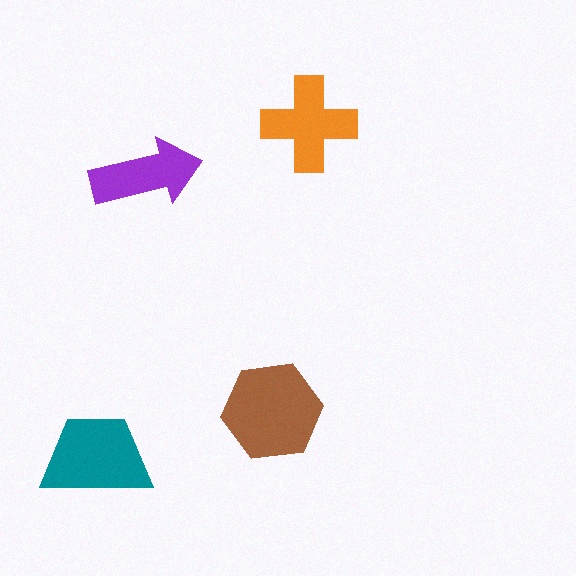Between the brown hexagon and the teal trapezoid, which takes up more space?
The brown hexagon.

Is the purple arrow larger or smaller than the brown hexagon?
Smaller.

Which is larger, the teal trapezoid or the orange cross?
The teal trapezoid.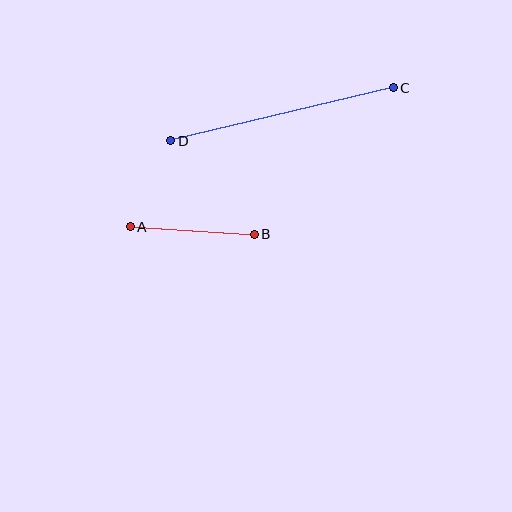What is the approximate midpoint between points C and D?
The midpoint is at approximately (282, 114) pixels.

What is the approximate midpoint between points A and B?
The midpoint is at approximately (192, 231) pixels.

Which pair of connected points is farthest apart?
Points C and D are farthest apart.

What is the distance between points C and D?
The distance is approximately 229 pixels.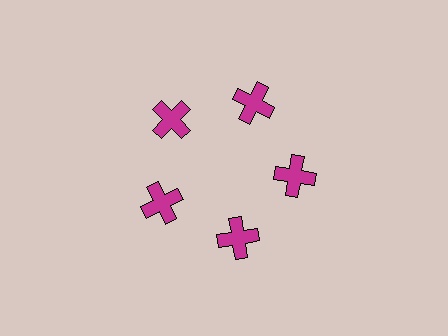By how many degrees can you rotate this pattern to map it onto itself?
The pattern maps onto itself every 72 degrees of rotation.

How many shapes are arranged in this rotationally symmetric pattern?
There are 5 shapes, arranged in 5 groups of 1.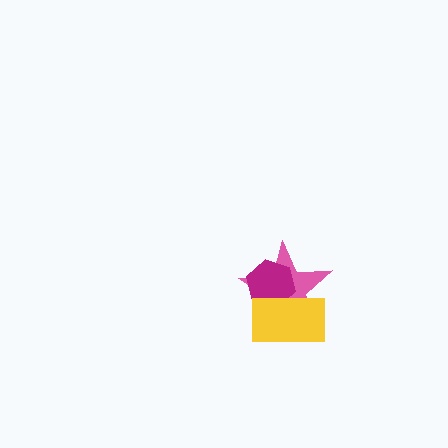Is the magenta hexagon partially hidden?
Yes, it is partially covered by another shape.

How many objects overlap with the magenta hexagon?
2 objects overlap with the magenta hexagon.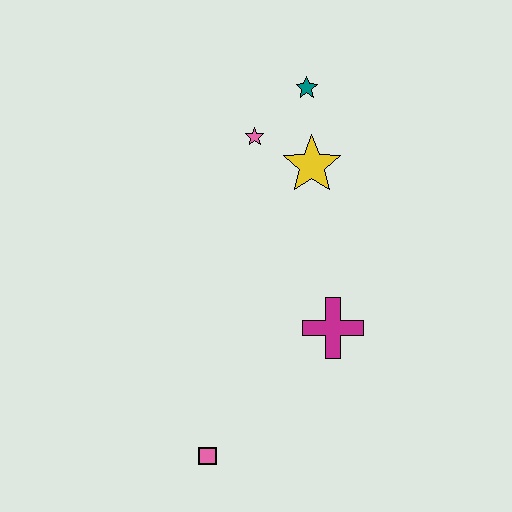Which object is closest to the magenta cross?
The yellow star is closest to the magenta cross.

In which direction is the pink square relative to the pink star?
The pink square is below the pink star.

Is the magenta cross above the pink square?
Yes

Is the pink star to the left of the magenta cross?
Yes